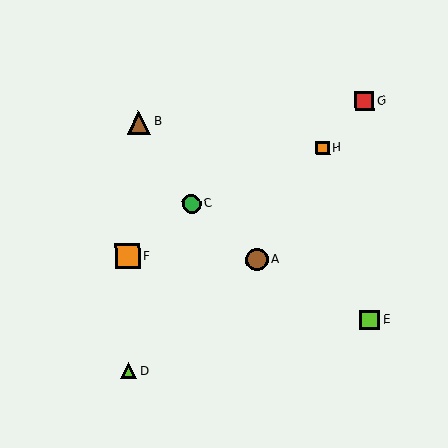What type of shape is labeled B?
Shape B is a brown triangle.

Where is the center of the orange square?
The center of the orange square is at (127, 256).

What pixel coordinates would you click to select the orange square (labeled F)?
Click at (127, 256) to select the orange square F.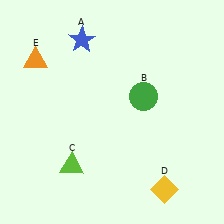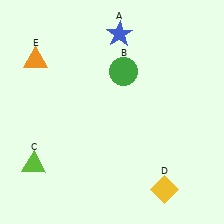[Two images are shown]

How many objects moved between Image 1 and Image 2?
3 objects moved between the two images.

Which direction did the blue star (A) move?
The blue star (A) moved right.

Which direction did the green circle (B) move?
The green circle (B) moved up.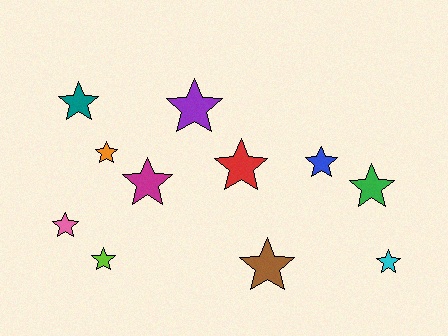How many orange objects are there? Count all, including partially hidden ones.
There is 1 orange object.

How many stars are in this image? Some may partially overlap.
There are 11 stars.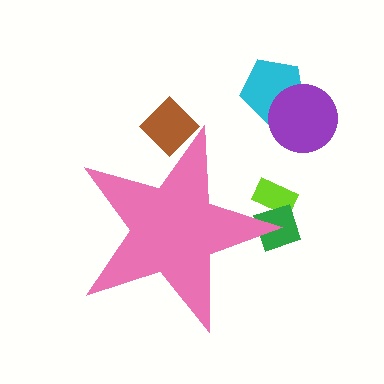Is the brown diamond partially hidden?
Yes, the brown diamond is partially hidden behind the pink star.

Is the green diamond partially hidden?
Yes, the green diamond is partially hidden behind the pink star.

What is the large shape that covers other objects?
A pink star.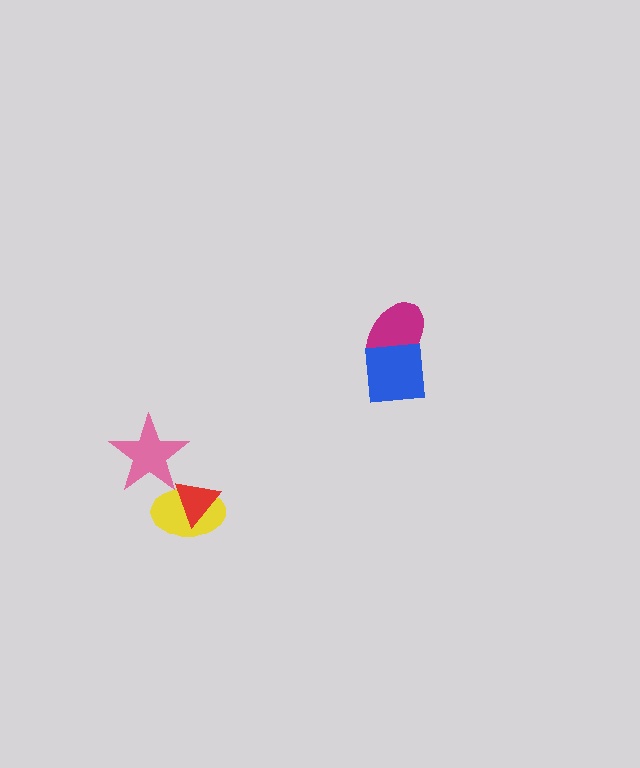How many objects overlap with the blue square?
1 object overlaps with the blue square.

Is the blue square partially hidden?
No, no other shape covers it.